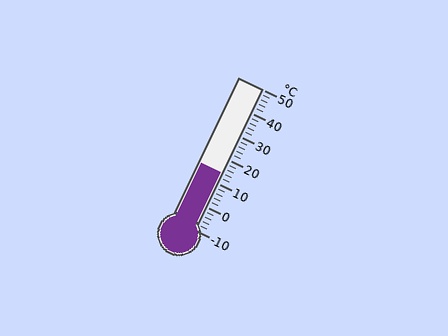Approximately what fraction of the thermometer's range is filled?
The thermometer is filled to approximately 40% of its range.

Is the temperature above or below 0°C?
The temperature is above 0°C.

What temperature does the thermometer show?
The thermometer shows approximately 14°C.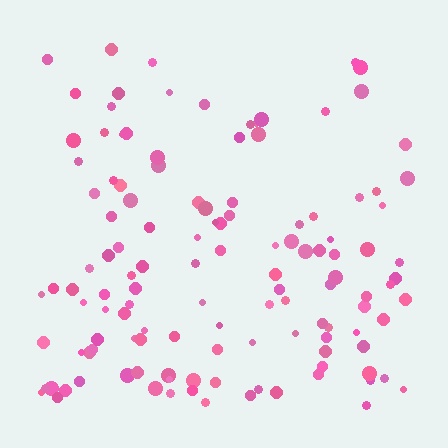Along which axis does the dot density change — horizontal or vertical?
Vertical.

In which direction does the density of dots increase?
From top to bottom, with the bottom side densest.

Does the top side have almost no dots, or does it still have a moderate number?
Still a moderate number, just noticeably fewer than the bottom.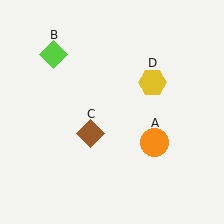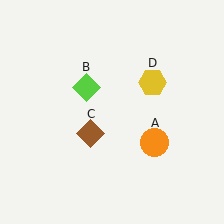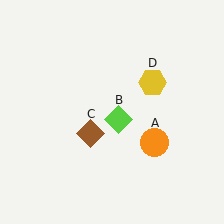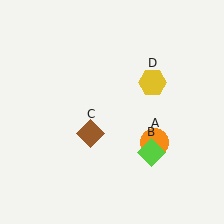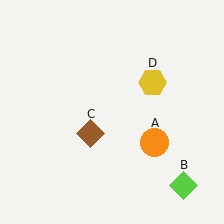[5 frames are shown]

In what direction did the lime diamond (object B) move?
The lime diamond (object B) moved down and to the right.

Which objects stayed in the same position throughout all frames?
Orange circle (object A) and brown diamond (object C) and yellow hexagon (object D) remained stationary.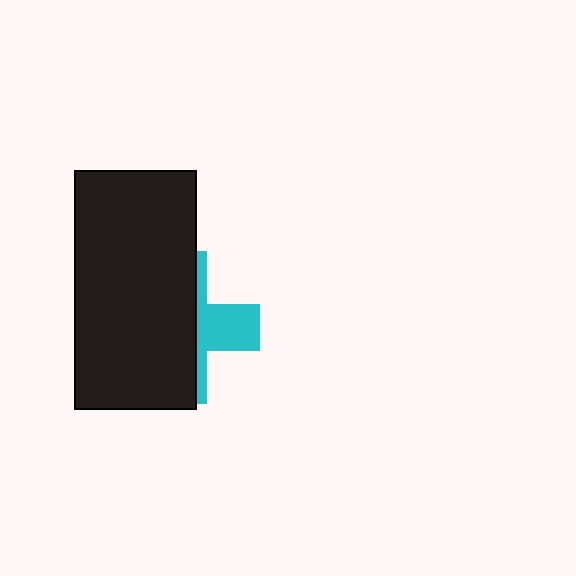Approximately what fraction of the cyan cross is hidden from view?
Roughly 67% of the cyan cross is hidden behind the black rectangle.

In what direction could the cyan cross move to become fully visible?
The cyan cross could move right. That would shift it out from behind the black rectangle entirely.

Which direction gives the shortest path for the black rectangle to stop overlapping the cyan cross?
Moving left gives the shortest separation.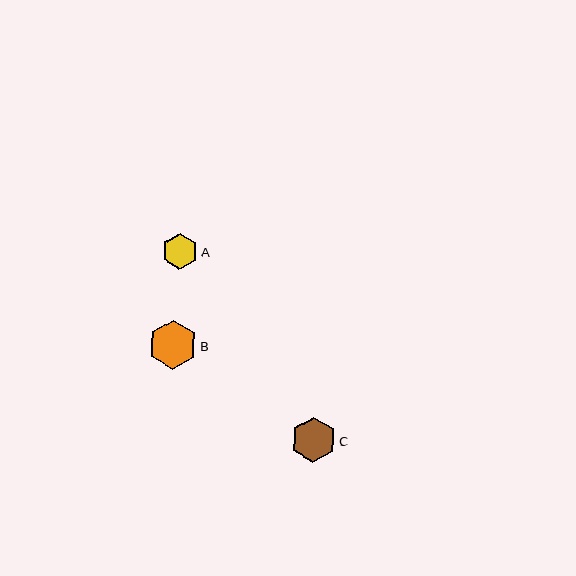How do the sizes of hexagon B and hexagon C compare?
Hexagon B and hexagon C are approximately the same size.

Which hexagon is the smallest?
Hexagon A is the smallest with a size of approximately 36 pixels.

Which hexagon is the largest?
Hexagon B is the largest with a size of approximately 49 pixels.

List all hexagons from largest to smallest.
From largest to smallest: B, C, A.